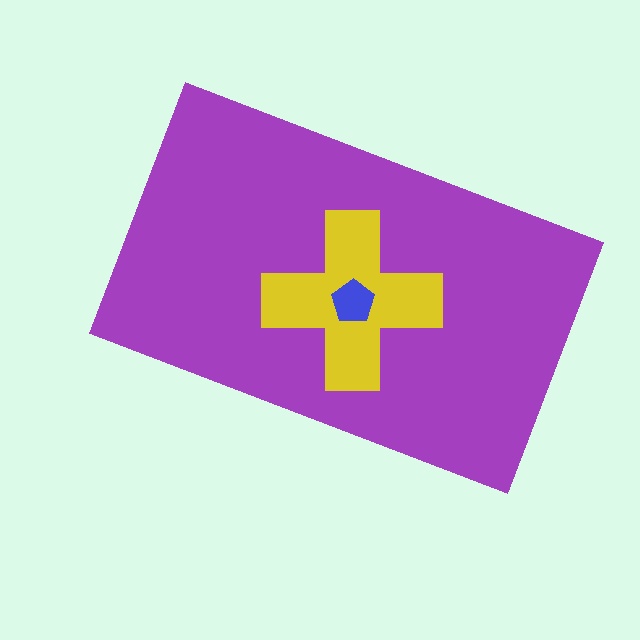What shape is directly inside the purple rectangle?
The yellow cross.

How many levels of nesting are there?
3.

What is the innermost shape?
The blue pentagon.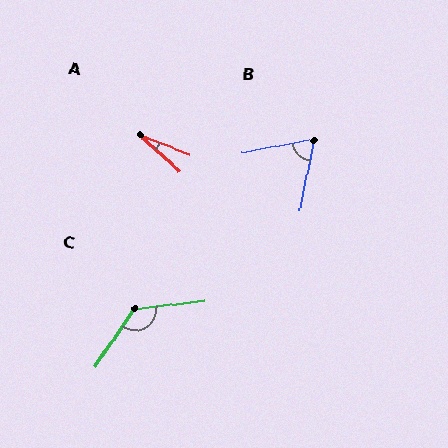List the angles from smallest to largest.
A (21°), B (68°), C (131°).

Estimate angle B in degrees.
Approximately 68 degrees.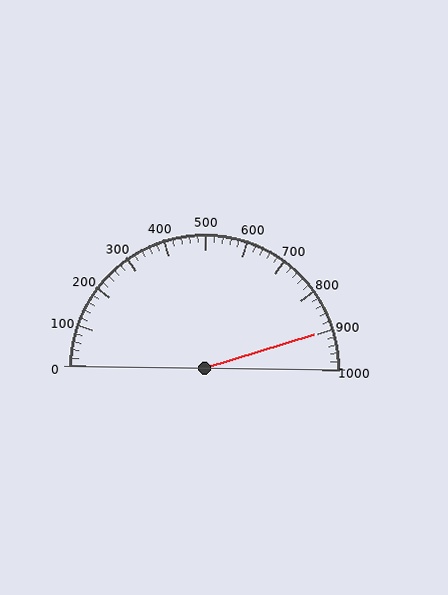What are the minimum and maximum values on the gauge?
The gauge ranges from 0 to 1000.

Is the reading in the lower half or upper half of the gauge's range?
The reading is in the upper half of the range (0 to 1000).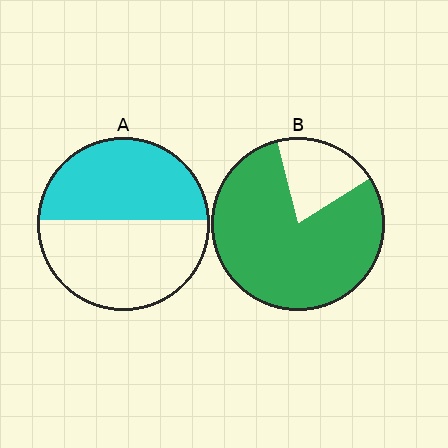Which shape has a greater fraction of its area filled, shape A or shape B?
Shape B.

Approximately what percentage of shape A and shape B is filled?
A is approximately 45% and B is approximately 80%.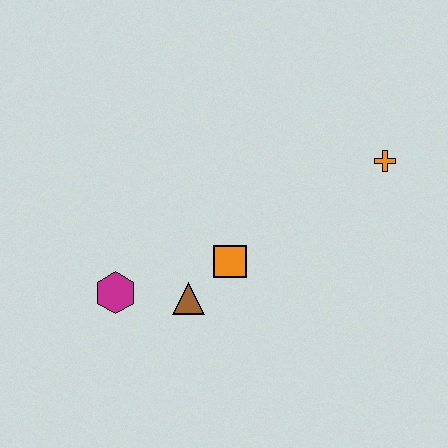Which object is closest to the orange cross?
The orange square is closest to the orange cross.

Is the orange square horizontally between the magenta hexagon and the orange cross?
Yes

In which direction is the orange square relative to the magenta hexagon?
The orange square is to the right of the magenta hexagon.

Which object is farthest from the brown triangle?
The orange cross is farthest from the brown triangle.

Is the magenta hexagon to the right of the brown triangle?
No